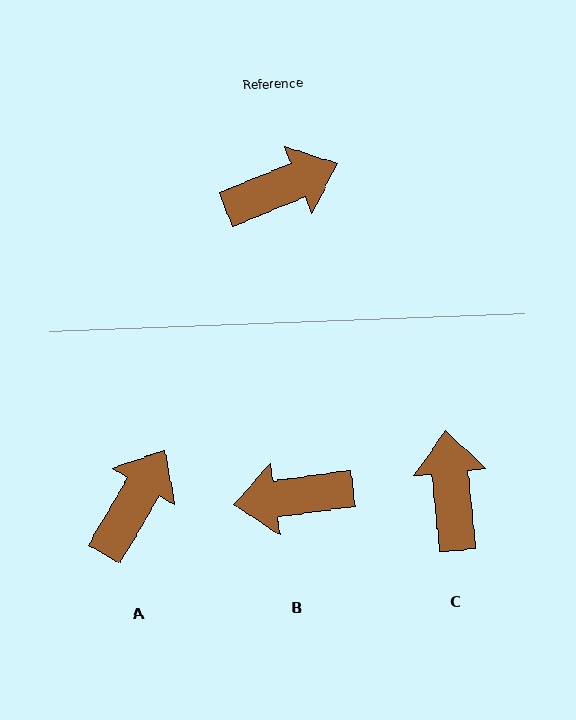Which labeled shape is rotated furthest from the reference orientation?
B, about 165 degrees away.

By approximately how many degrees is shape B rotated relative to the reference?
Approximately 165 degrees counter-clockwise.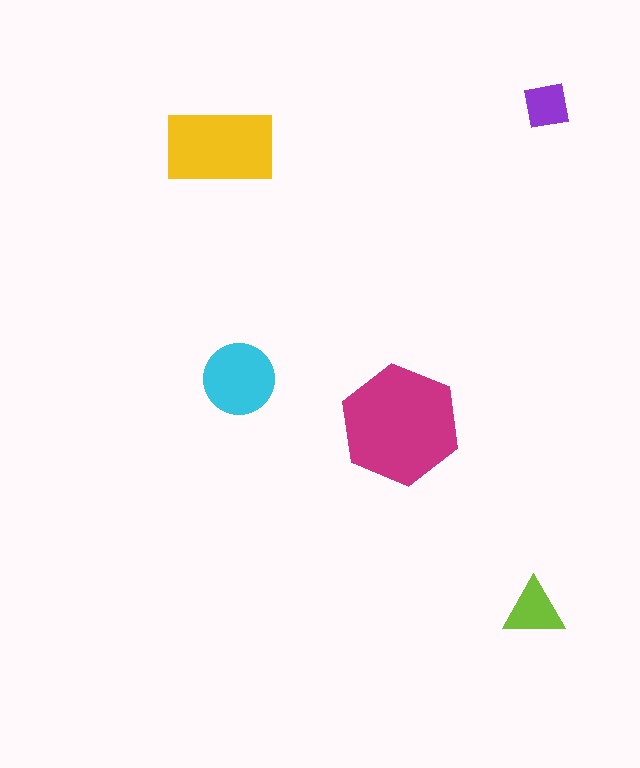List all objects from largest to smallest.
The magenta hexagon, the yellow rectangle, the cyan circle, the lime triangle, the purple square.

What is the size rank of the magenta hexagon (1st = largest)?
1st.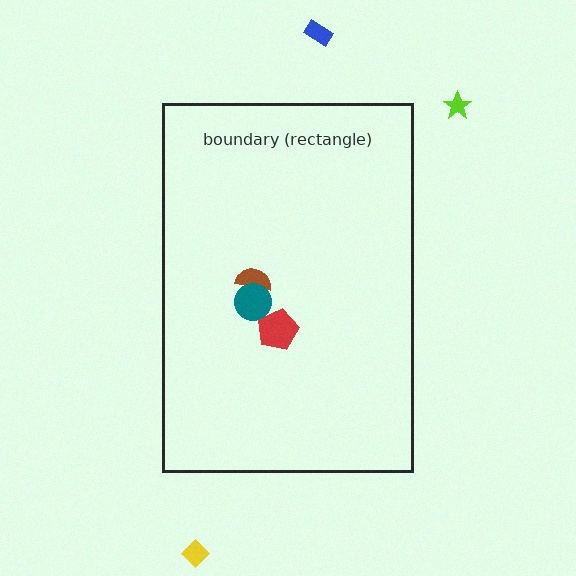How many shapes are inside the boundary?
3 inside, 3 outside.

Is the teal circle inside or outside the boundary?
Inside.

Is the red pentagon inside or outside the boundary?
Inside.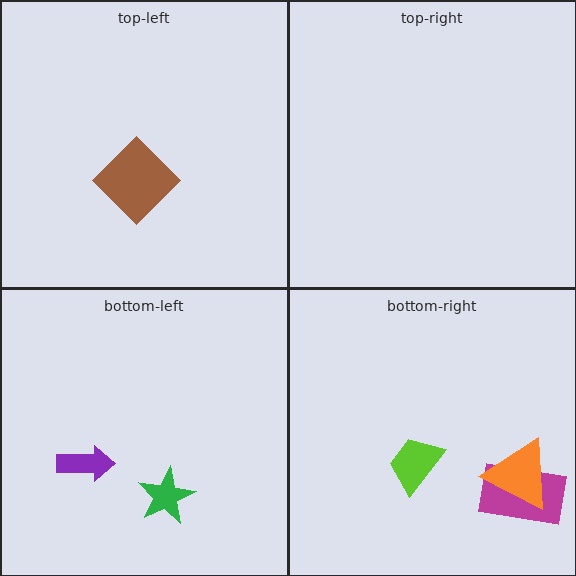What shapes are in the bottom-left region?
The purple arrow, the green star.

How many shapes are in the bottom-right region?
3.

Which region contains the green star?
The bottom-left region.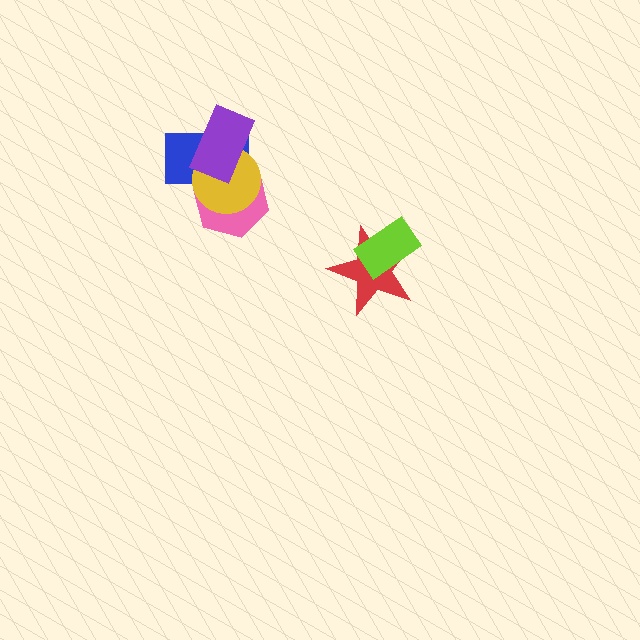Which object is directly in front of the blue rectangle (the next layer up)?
The yellow circle is directly in front of the blue rectangle.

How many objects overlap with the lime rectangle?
1 object overlaps with the lime rectangle.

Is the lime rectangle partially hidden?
No, no other shape covers it.